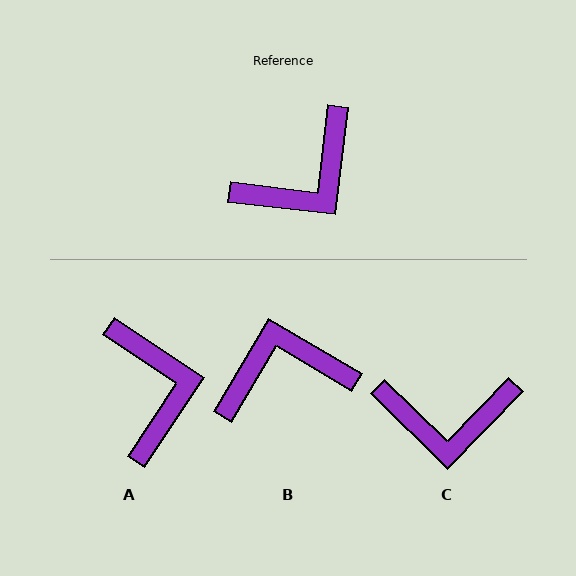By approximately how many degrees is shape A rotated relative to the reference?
Approximately 63 degrees counter-clockwise.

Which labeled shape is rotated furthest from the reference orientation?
B, about 156 degrees away.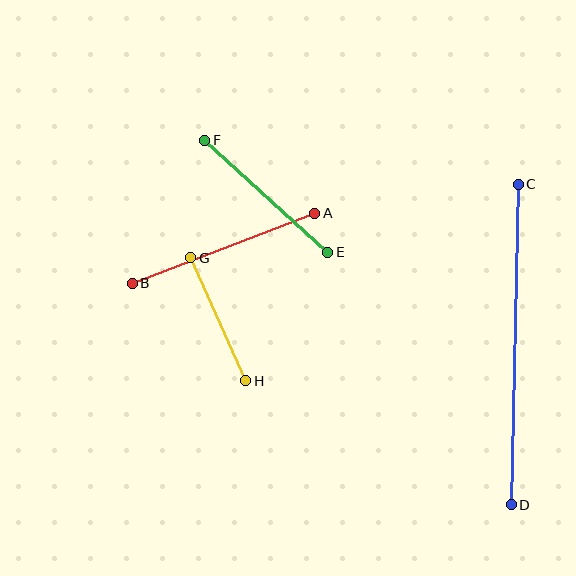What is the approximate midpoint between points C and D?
The midpoint is at approximately (515, 345) pixels.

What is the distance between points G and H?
The distance is approximately 135 pixels.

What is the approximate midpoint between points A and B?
The midpoint is at approximately (223, 248) pixels.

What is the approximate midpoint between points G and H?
The midpoint is at approximately (218, 319) pixels.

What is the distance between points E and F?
The distance is approximately 166 pixels.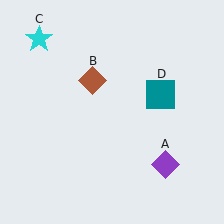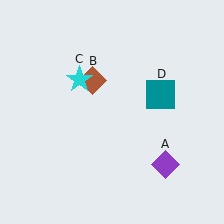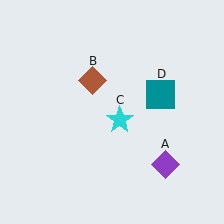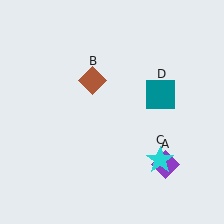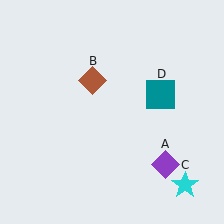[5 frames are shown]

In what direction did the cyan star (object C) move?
The cyan star (object C) moved down and to the right.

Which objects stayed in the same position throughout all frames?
Purple diamond (object A) and brown diamond (object B) and teal square (object D) remained stationary.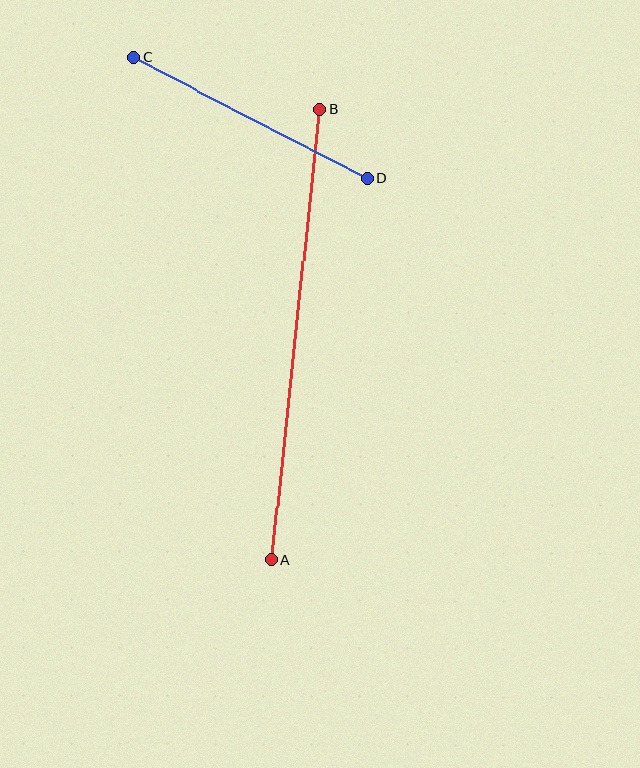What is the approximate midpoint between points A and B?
The midpoint is at approximately (296, 334) pixels.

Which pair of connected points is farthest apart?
Points A and B are farthest apart.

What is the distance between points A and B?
The distance is approximately 453 pixels.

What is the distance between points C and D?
The distance is approximately 262 pixels.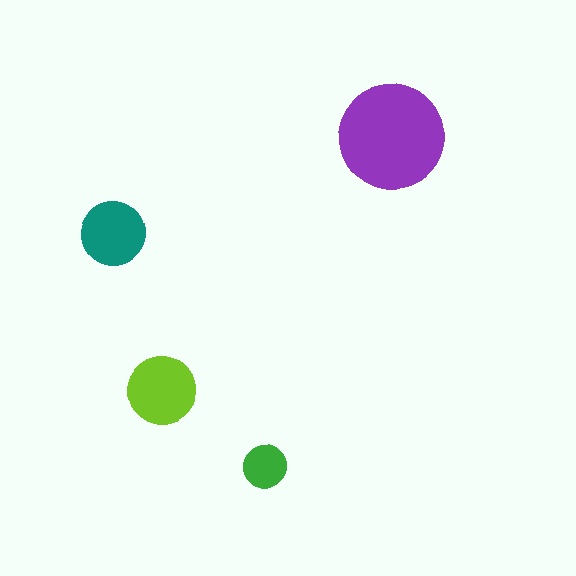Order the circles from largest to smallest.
the purple one, the lime one, the teal one, the green one.